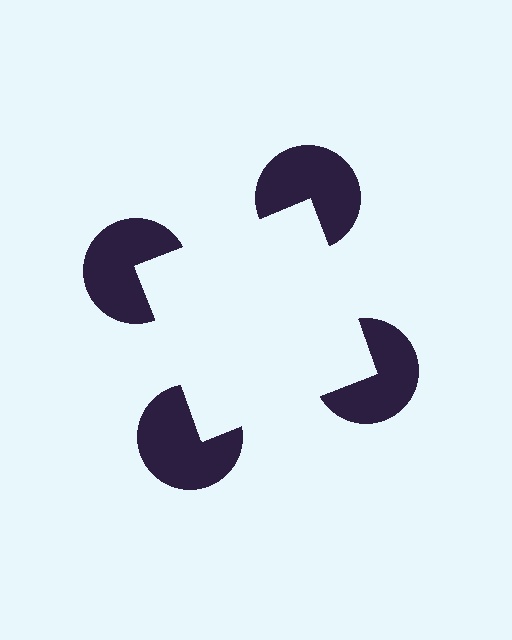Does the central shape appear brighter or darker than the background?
It typically appears slightly brighter than the background, even though no actual brightness change is drawn.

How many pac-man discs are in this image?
There are 4 — one at each vertex of the illusory square.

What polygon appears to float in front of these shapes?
An illusory square — its edges are inferred from the aligned wedge cuts in the pac-man discs, not physically drawn.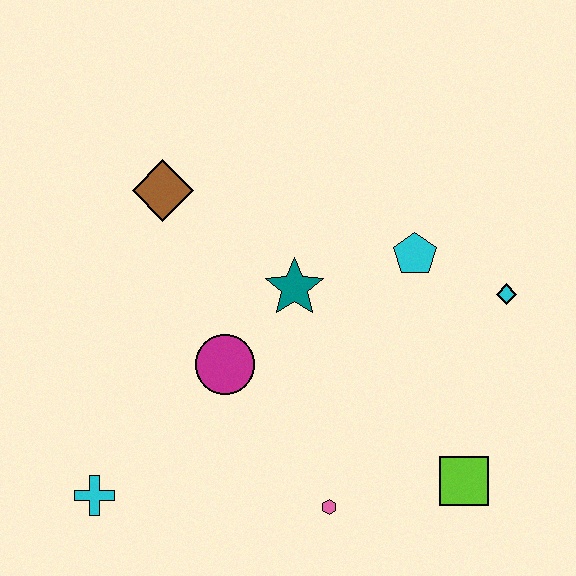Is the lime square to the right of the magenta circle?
Yes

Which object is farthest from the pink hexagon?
The brown diamond is farthest from the pink hexagon.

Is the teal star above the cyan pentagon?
No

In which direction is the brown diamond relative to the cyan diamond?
The brown diamond is to the left of the cyan diamond.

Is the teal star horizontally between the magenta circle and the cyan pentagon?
Yes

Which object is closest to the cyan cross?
The magenta circle is closest to the cyan cross.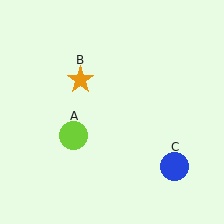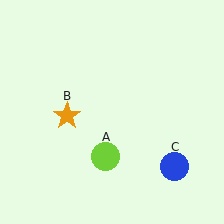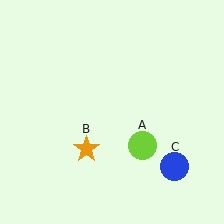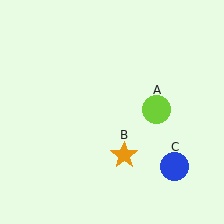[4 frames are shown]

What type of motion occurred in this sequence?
The lime circle (object A), orange star (object B) rotated counterclockwise around the center of the scene.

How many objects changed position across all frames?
2 objects changed position: lime circle (object A), orange star (object B).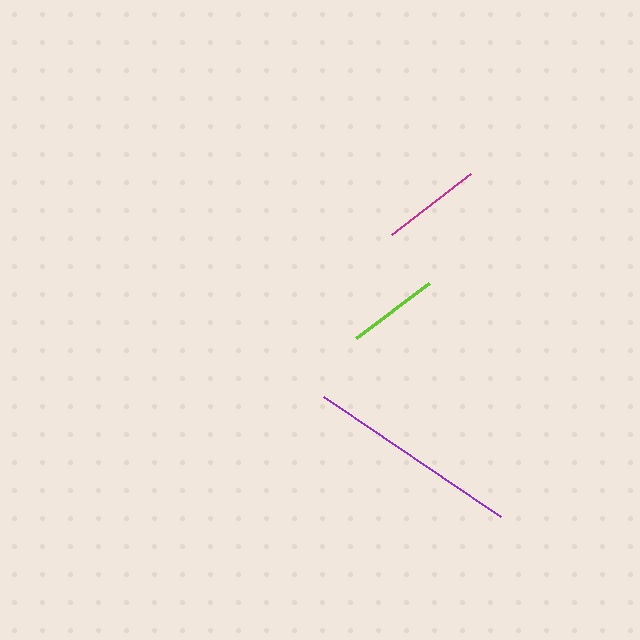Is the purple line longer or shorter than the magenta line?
The purple line is longer than the magenta line.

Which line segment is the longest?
The purple line is the longest at approximately 213 pixels.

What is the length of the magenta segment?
The magenta segment is approximately 100 pixels long.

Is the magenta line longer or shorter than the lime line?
The magenta line is longer than the lime line.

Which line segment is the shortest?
The lime line is the shortest at approximately 91 pixels.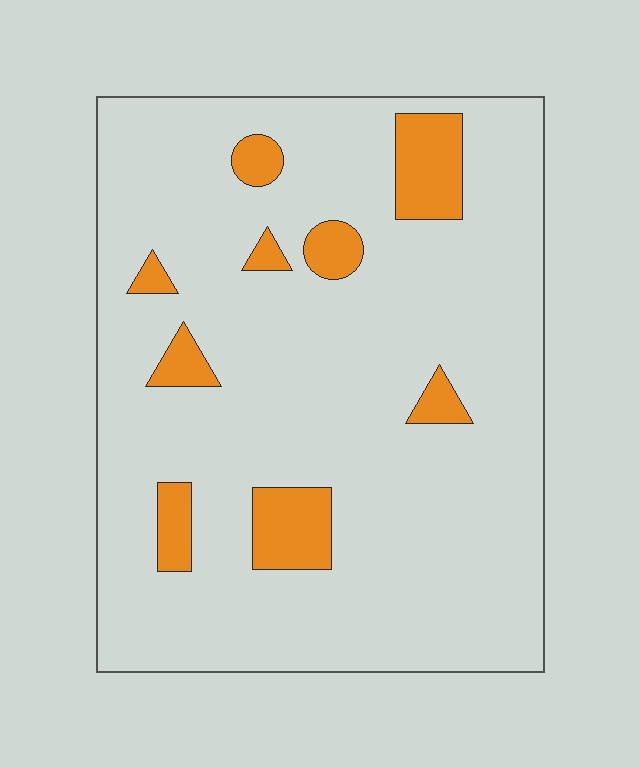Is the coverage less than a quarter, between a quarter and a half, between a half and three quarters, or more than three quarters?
Less than a quarter.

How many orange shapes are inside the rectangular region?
9.